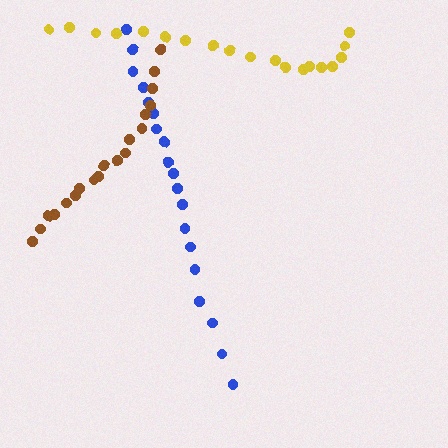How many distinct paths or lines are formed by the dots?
There are 3 distinct paths.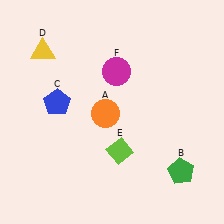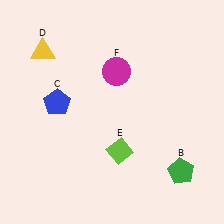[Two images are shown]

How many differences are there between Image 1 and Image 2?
There is 1 difference between the two images.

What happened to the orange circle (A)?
The orange circle (A) was removed in Image 2. It was in the bottom-left area of Image 1.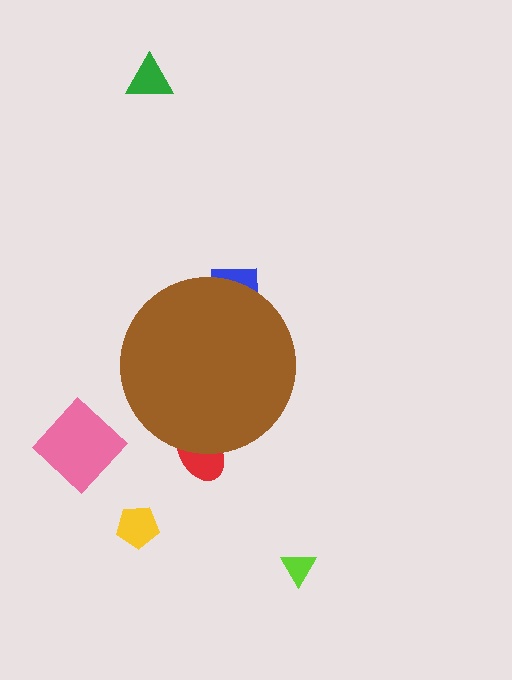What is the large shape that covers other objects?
A brown circle.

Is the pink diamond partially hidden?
No, the pink diamond is fully visible.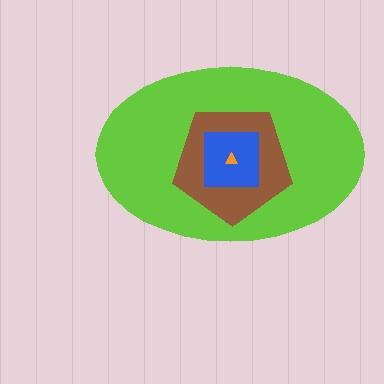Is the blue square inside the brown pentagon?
Yes.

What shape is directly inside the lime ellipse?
The brown pentagon.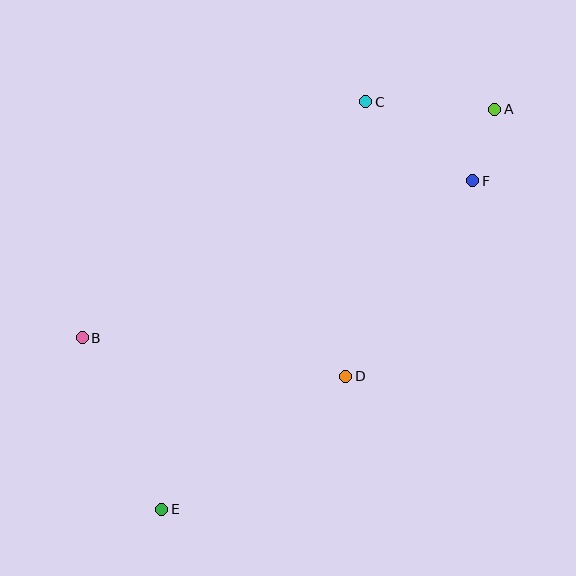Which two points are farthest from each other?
Points A and E are farthest from each other.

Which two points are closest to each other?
Points A and F are closest to each other.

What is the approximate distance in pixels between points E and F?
The distance between E and F is approximately 452 pixels.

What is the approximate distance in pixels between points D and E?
The distance between D and E is approximately 227 pixels.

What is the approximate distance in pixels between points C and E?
The distance between C and E is approximately 456 pixels.